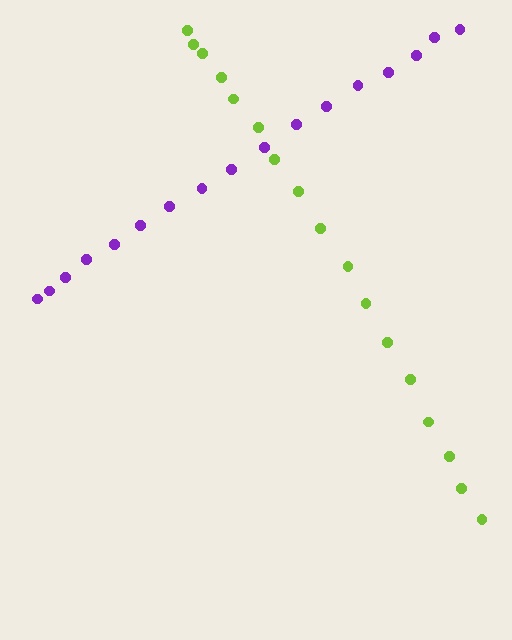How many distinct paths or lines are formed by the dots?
There are 2 distinct paths.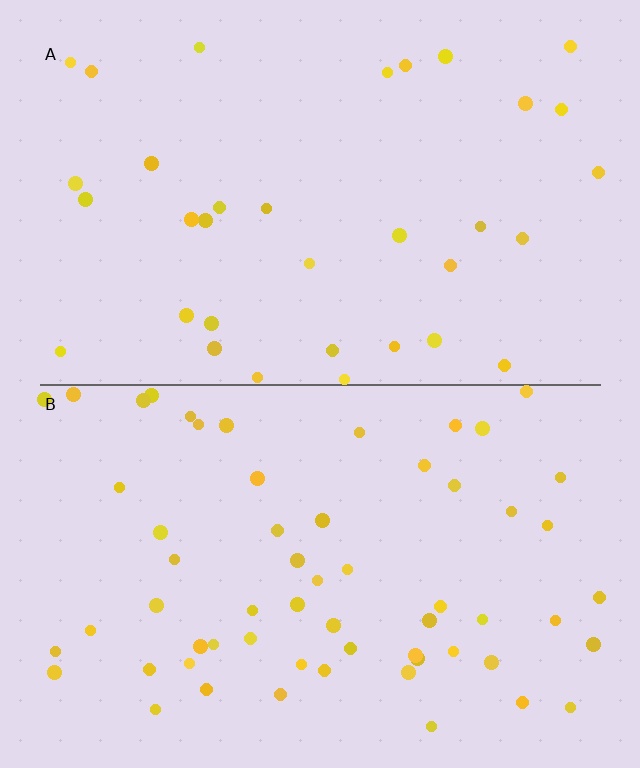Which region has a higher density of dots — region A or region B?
B (the bottom).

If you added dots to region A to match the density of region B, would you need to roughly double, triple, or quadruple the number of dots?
Approximately double.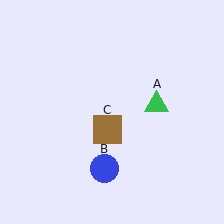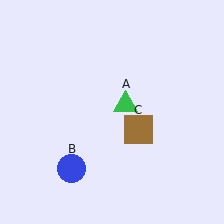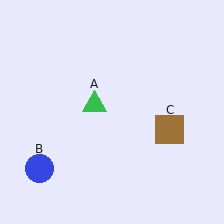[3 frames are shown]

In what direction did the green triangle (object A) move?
The green triangle (object A) moved left.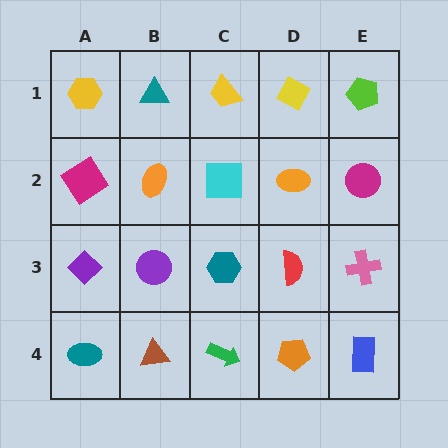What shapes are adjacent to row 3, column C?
A cyan square (row 2, column C), a green arrow (row 4, column C), a purple circle (row 3, column B), a red semicircle (row 3, column D).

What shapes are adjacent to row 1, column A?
A magenta diamond (row 2, column A), a teal triangle (row 1, column B).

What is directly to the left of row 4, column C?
A brown triangle.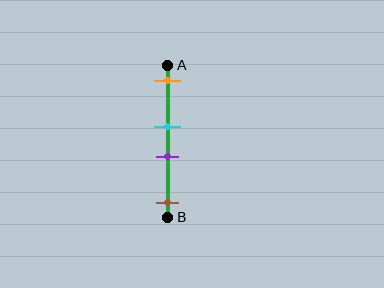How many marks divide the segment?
There are 4 marks dividing the segment.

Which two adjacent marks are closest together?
The cyan and purple marks are the closest adjacent pair.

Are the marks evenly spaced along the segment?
No, the marks are not evenly spaced.